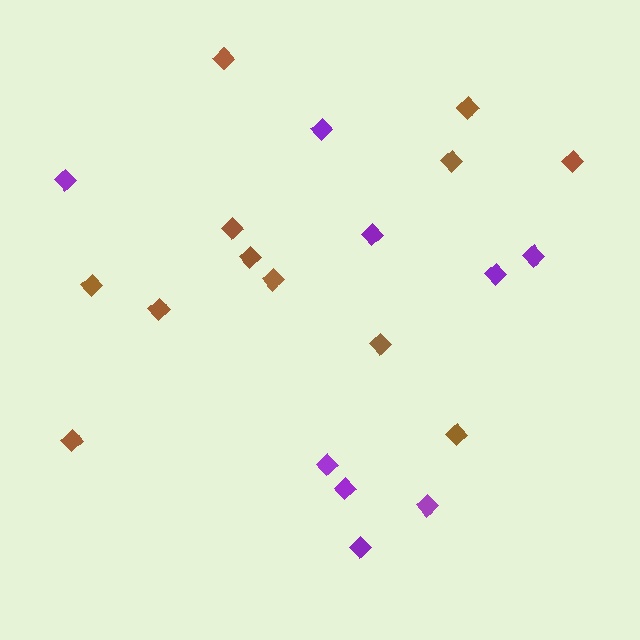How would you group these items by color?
There are 2 groups: one group of brown diamonds (12) and one group of purple diamonds (9).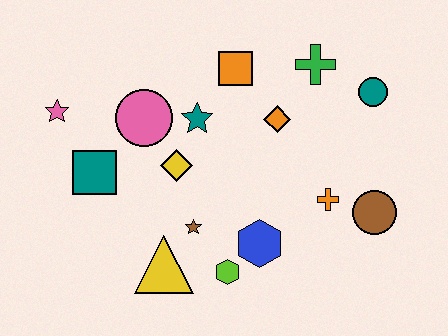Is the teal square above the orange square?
No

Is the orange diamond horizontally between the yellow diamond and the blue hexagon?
No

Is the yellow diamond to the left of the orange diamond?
Yes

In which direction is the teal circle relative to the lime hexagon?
The teal circle is above the lime hexagon.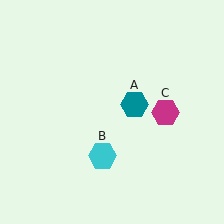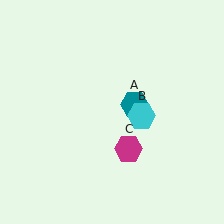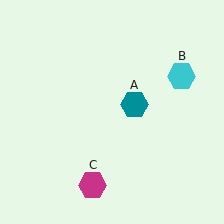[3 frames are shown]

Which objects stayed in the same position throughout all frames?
Teal hexagon (object A) remained stationary.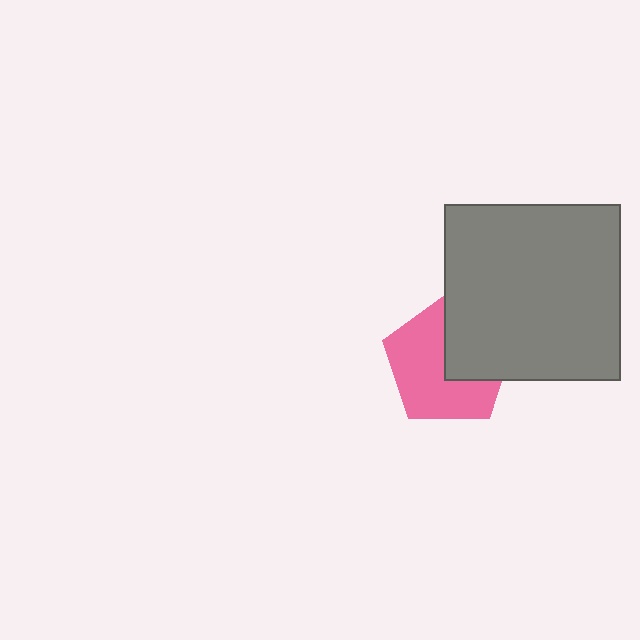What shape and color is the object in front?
The object in front is a gray square.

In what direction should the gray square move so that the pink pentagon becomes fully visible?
The gray square should move right. That is the shortest direction to clear the overlap and leave the pink pentagon fully visible.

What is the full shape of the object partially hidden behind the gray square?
The partially hidden object is a pink pentagon.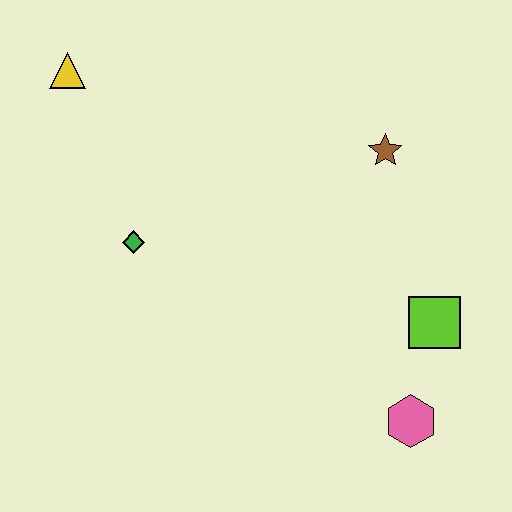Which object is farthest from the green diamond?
The pink hexagon is farthest from the green diamond.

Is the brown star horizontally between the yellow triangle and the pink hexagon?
Yes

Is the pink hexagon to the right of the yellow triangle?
Yes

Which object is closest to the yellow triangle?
The green diamond is closest to the yellow triangle.